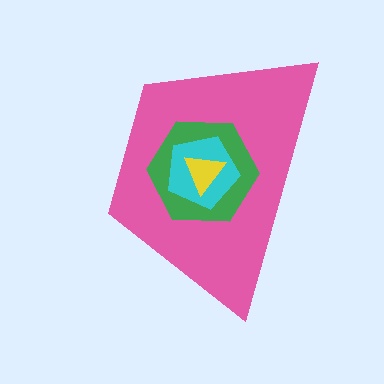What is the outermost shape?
The pink trapezoid.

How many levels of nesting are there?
4.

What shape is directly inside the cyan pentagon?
The yellow triangle.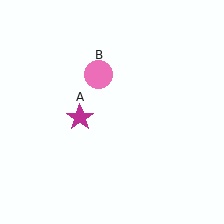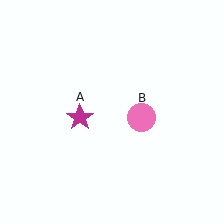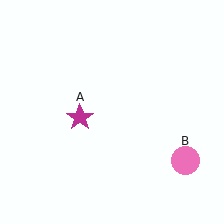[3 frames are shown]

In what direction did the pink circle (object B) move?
The pink circle (object B) moved down and to the right.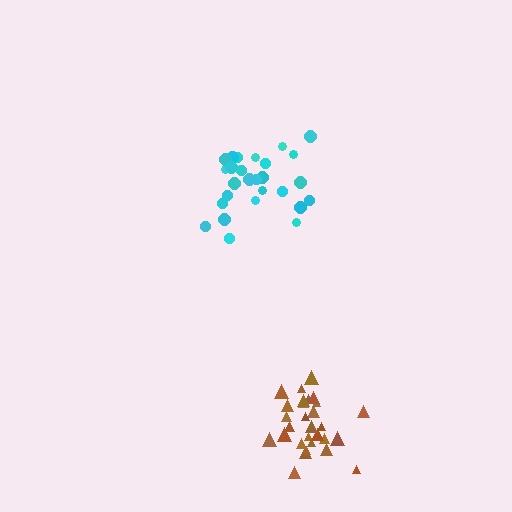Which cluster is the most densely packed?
Brown.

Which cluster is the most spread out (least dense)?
Cyan.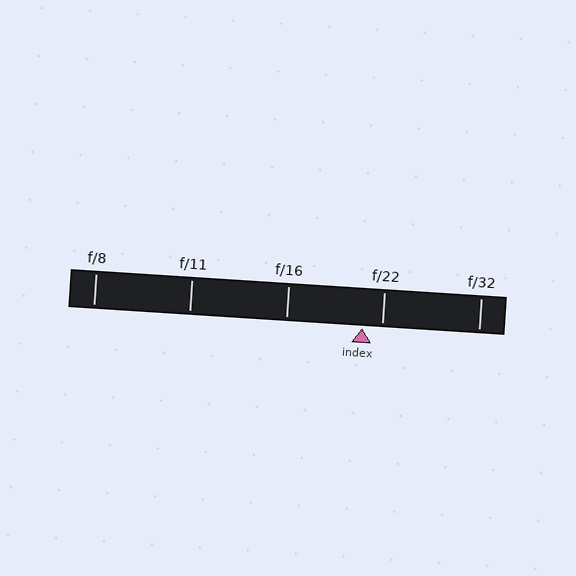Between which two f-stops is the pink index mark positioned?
The index mark is between f/16 and f/22.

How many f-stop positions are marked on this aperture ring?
There are 5 f-stop positions marked.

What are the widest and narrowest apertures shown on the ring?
The widest aperture shown is f/8 and the narrowest is f/32.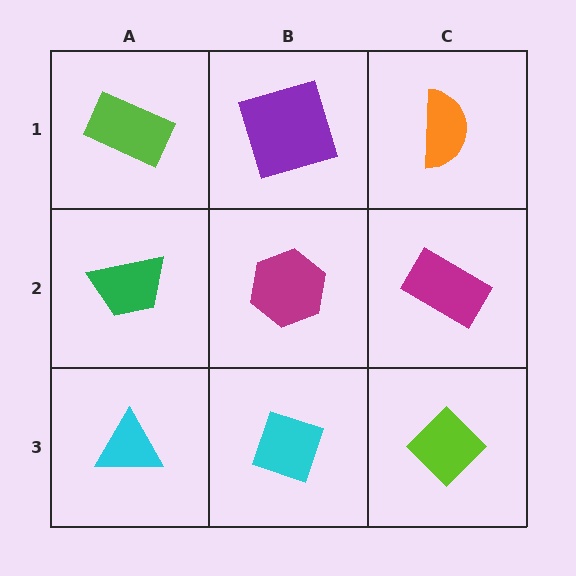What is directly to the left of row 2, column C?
A magenta hexagon.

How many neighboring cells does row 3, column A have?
2.